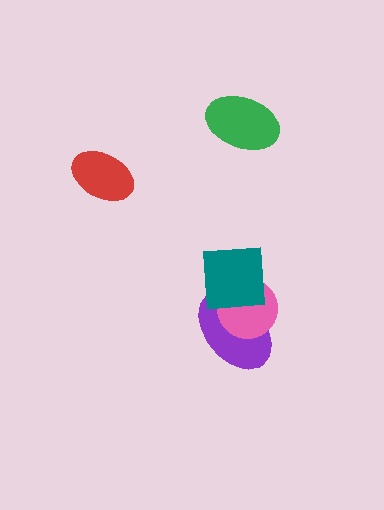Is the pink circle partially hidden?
Yes, it is partially covered by another shape.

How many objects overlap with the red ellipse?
0 objects overlap with the red ellipse.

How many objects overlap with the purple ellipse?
2 objects overlap with the purple ellipse.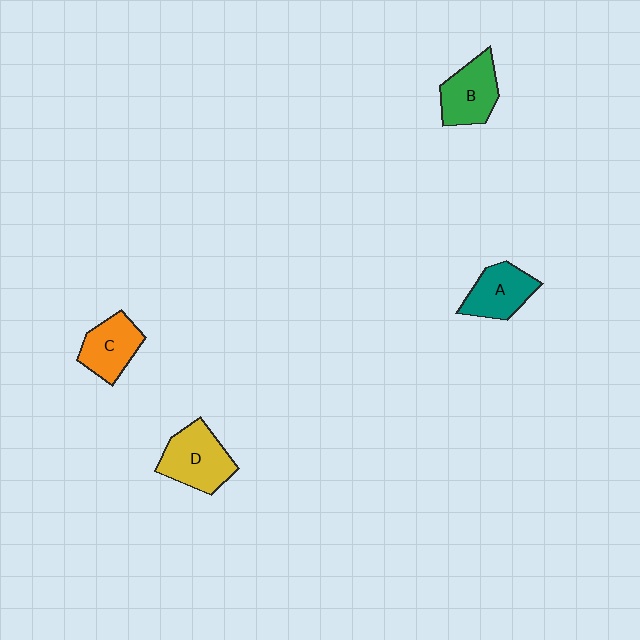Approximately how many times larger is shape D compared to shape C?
Approximately 1.2 times.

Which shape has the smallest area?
Shape C (orange).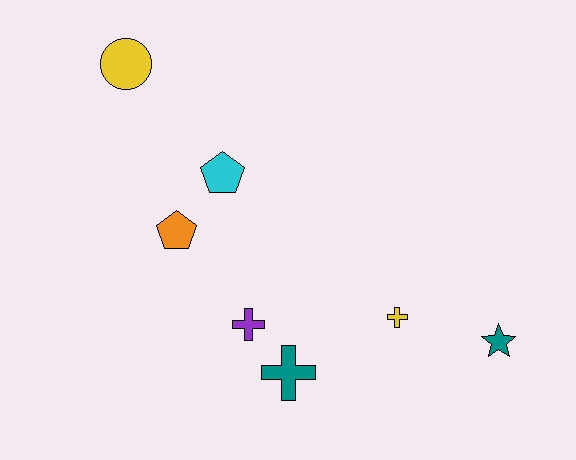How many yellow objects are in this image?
There are 2 yellow objects.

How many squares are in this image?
There are no squares.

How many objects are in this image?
There are 7 objects.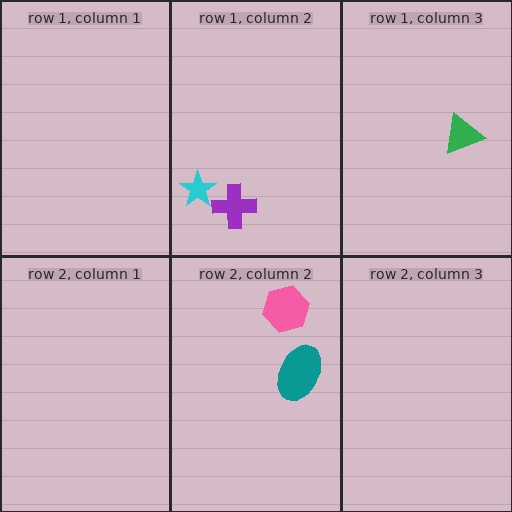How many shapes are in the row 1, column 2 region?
2.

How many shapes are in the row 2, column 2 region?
2.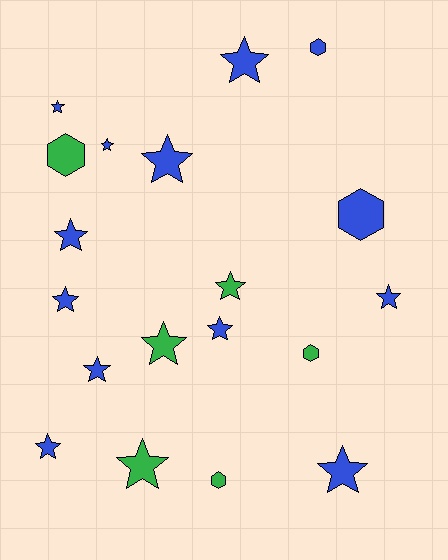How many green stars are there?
There are 3 green stars.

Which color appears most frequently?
Blue, with 13 objects.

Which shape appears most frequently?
Star, with 14 objects.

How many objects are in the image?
There are 19 objects.